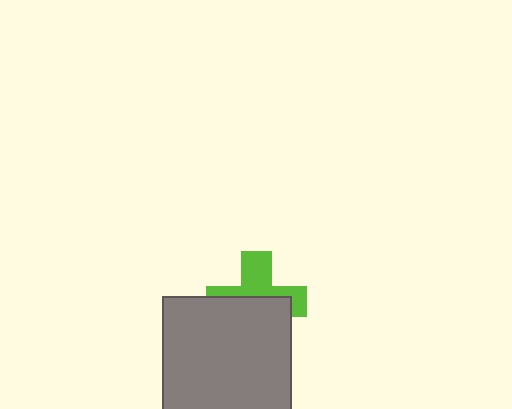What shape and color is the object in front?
The object in front is a gray square.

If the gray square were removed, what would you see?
You would see the complete lime cross.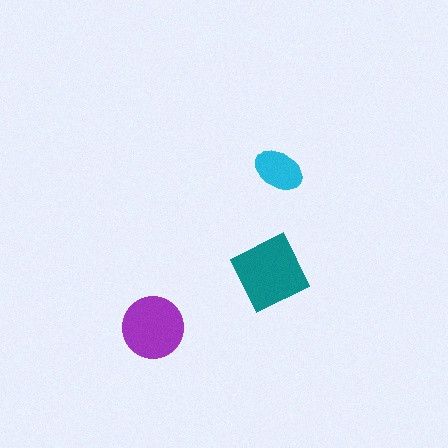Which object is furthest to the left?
The purple circle is leftmost.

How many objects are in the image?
There are 3 objects in the image.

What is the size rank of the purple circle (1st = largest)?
2nd.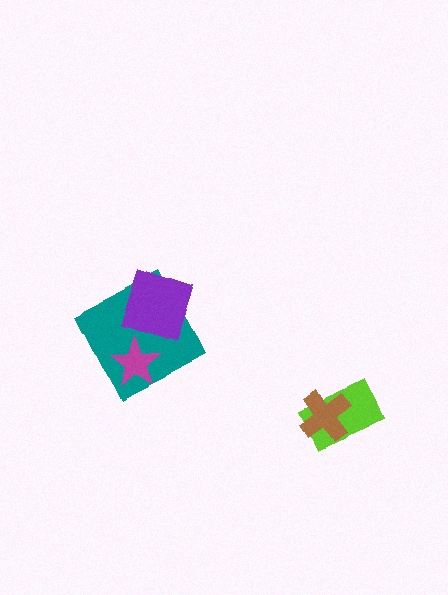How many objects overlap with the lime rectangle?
1 object overlaps with the lime rectangle.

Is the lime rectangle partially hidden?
Yes, it is partially covered by another shape.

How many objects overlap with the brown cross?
1 object overlaps with the brown cross.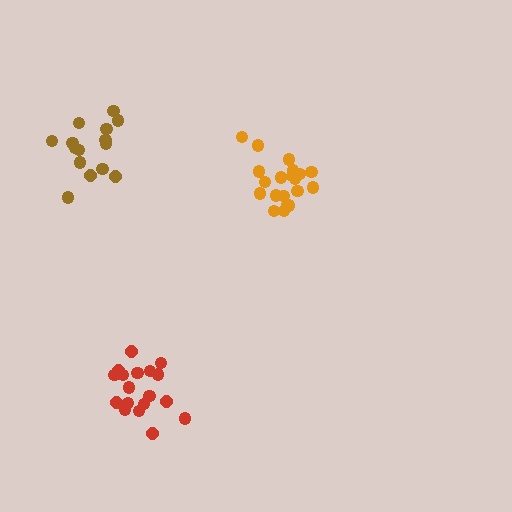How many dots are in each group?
Group 1: 15 dots, Group 2: 18 dots, Group 3: 21 dots (54 total).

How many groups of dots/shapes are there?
There are 3 groups.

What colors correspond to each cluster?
The clusters are colored: brown, red, orange.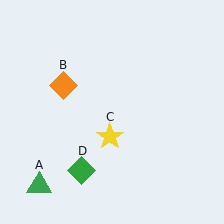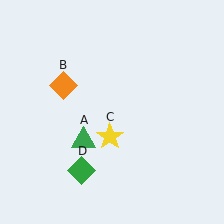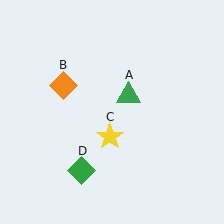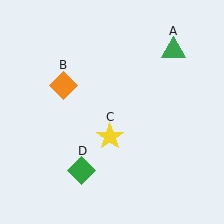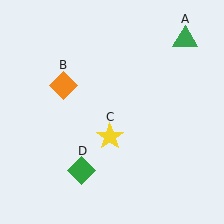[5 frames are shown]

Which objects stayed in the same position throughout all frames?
Orange diamond (object B) and yellow star (object C) and green diamond (object D) remained stationary.